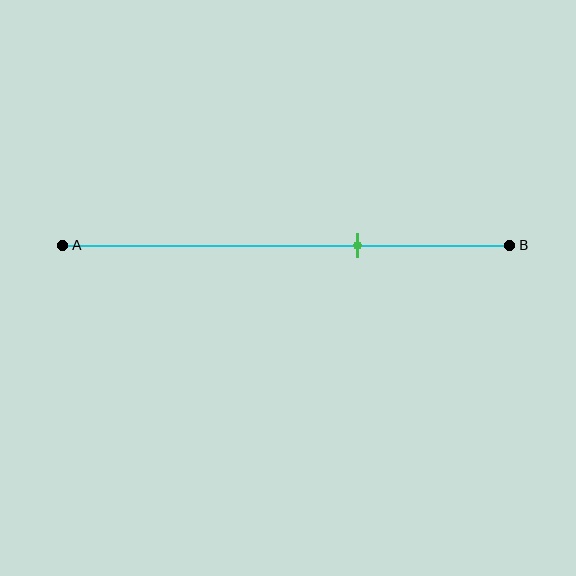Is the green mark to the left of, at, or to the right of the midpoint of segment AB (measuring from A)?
The green mark is to the right of the midpoint of segment AB.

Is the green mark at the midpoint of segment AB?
No, the mark is at about 65% from A, not at the 50% midpoint.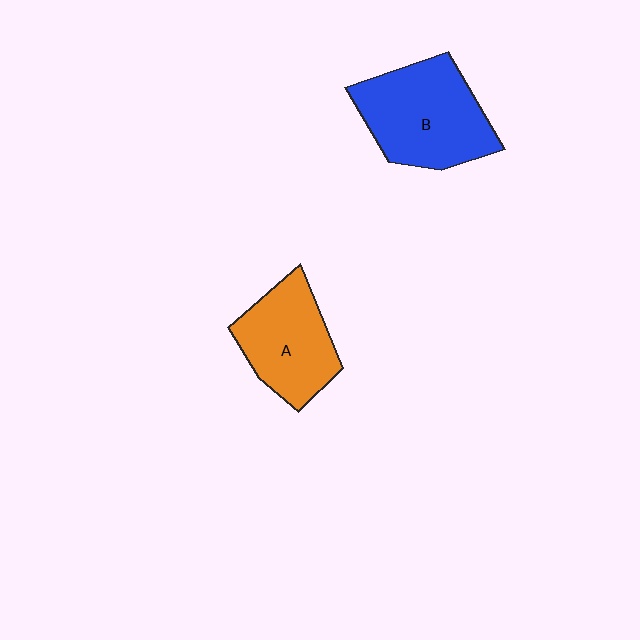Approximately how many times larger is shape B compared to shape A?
Approximately 1.3 times.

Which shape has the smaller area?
Shape A (orange).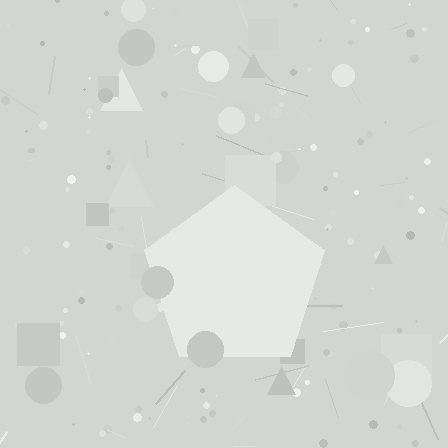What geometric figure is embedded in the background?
A pentagon is embedded in the background.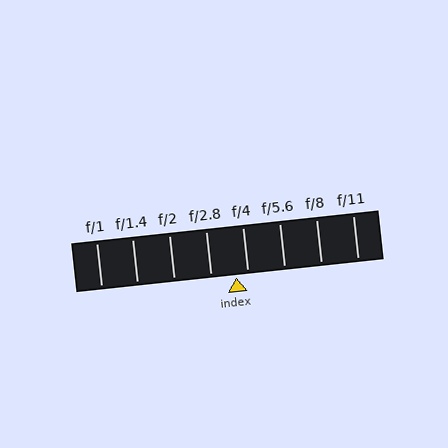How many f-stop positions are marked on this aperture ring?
There are 8 f-stop positions marked.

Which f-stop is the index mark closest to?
The index mark is closest to f/4.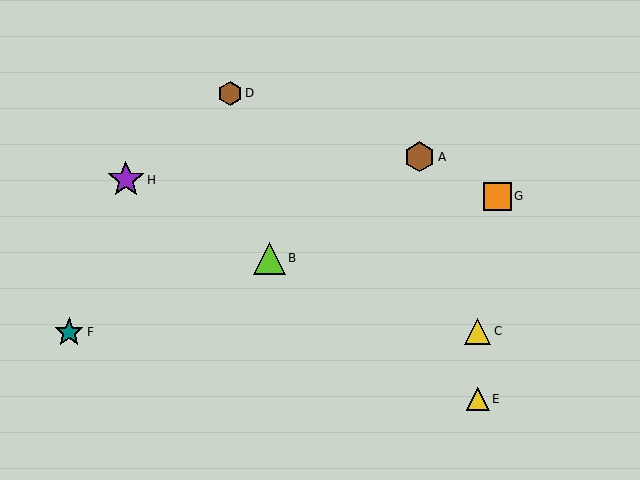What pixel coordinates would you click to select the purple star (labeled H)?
Click at (126, 180) to select the purple star H.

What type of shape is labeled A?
Shape A is a brown hexagon.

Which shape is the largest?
The purple star (labeled H) is the largest.